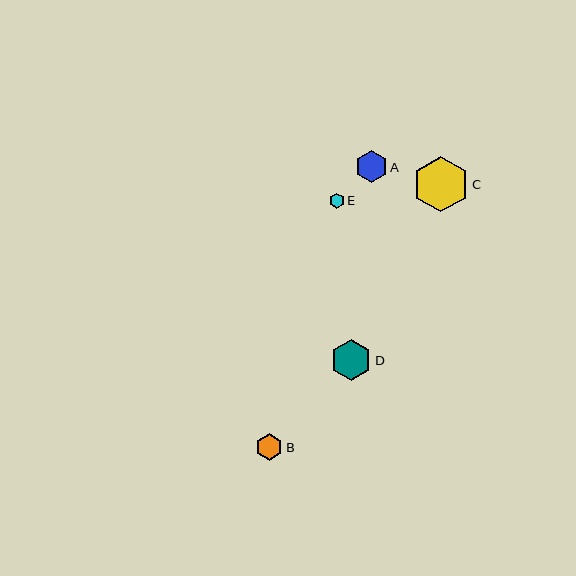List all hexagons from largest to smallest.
From largest to smallest: C, D, A, B, E.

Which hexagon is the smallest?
Hexagon E is the smallest with a size of approximately 15 pixels.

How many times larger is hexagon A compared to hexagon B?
Hexagon A is approximately 1.2 times the size of hexagon B.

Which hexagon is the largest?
Hexagon C is the largest with a size of approximately 56 pixels.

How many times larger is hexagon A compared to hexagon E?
Hexagon A is approximately 2.1 times the size of hexagon E.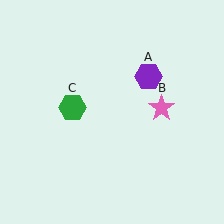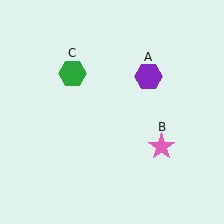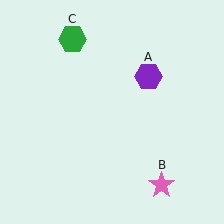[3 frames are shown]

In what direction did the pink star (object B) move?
The pink star (object B) moved down.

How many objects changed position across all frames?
2 objects changed position: pink star (object B), green hexagon (object C).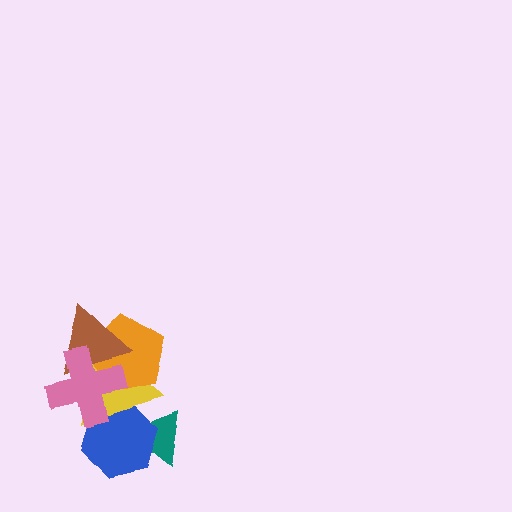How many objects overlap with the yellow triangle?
5 objects overlap with the yellow triangle.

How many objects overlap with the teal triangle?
2 objects overlap with the teal triangle.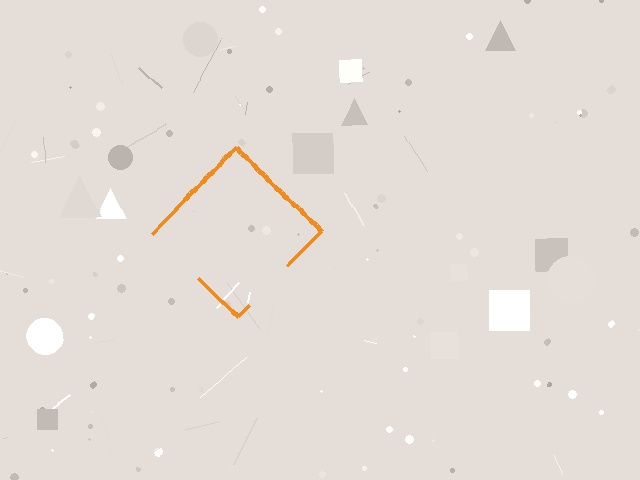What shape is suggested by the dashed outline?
The dashed outline suggests a diamond.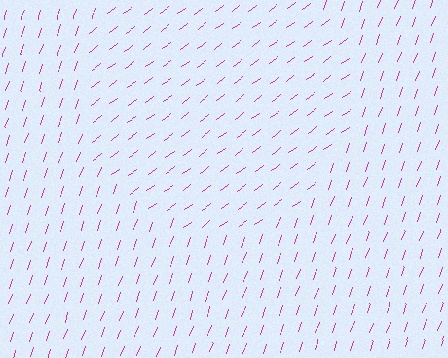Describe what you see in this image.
The image is filled with small magenta line segments. A circle region in the image has lines oriented differently from the surrounding lines, creating a visible texture boundary.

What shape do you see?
I see a circle.